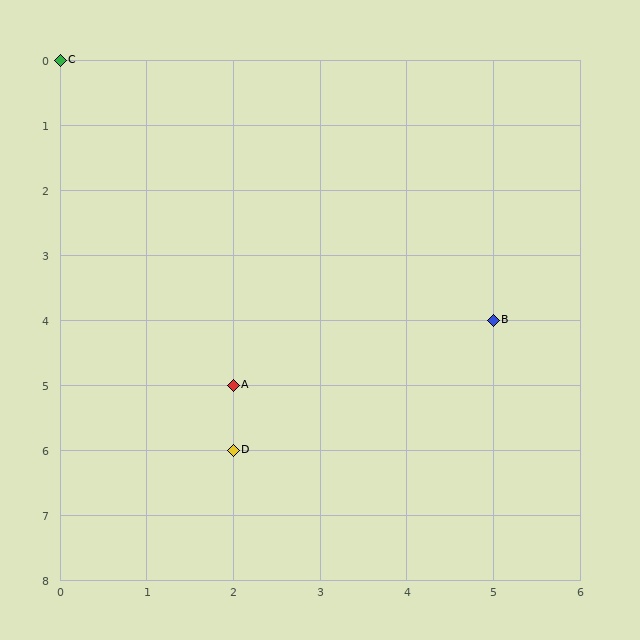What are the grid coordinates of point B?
Point B is at grid coordinates (5, 4).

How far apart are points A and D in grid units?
Points A and D are 1 row apart.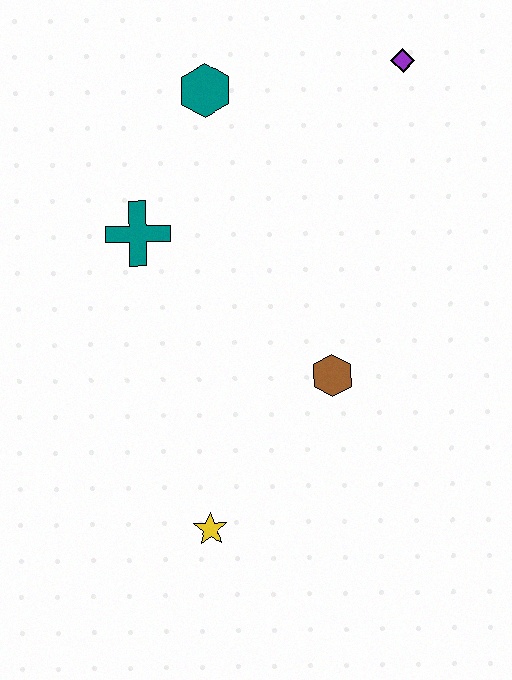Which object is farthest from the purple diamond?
The yellow star is farthest from the purple diamond.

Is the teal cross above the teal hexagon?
No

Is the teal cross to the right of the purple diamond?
No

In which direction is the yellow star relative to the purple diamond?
The yellow star is below the purple diamond.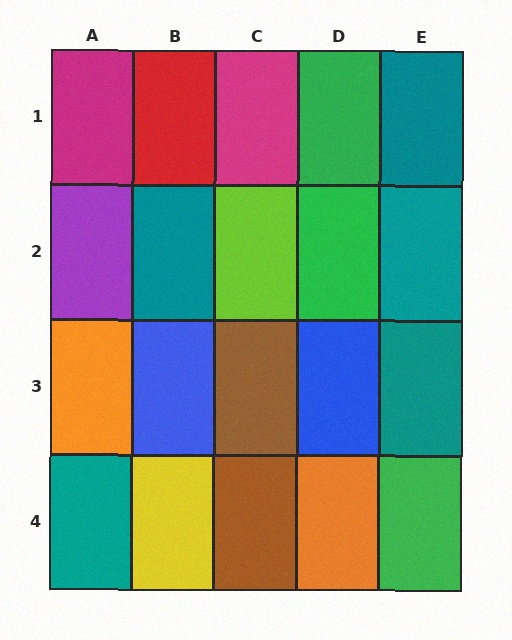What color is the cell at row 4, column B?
Yellow.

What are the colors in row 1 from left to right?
Magenta, red, magenta, green, teal.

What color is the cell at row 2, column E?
Teal.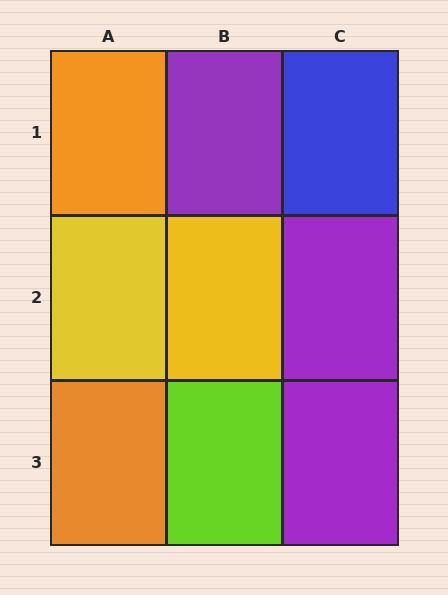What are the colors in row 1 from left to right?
Orange, purple, blue.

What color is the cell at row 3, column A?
Orange.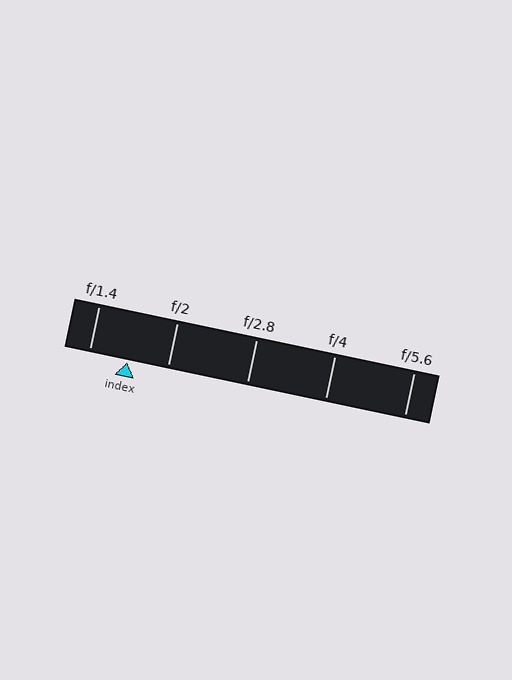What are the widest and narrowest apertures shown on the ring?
The widest aperture shown is f/1.4 and the narrowest is f/5.6.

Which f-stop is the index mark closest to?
The index mark is closest to f/1.4.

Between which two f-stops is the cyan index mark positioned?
The index mark is between f/1.4 and f/2.